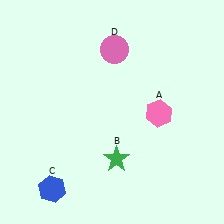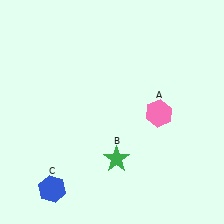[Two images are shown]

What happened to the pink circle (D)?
The pink circle (D) was removed in Image 2. It was in the top-right area of Image 1.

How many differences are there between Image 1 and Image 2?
There is 1 difference between the two images.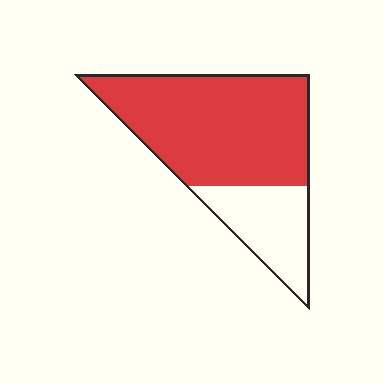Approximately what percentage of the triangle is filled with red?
Approximately 70%.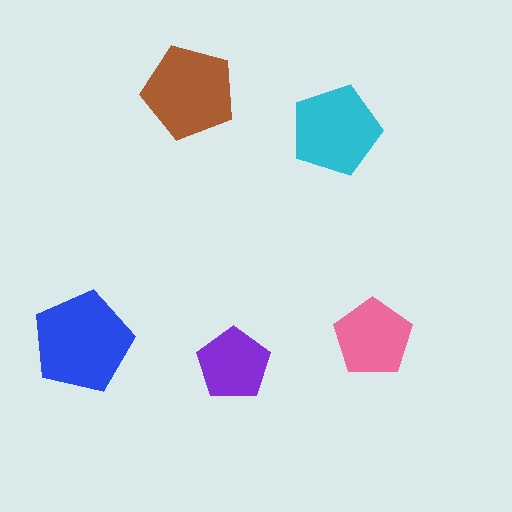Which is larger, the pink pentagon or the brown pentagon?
The brown one.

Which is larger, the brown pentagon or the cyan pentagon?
The brown one.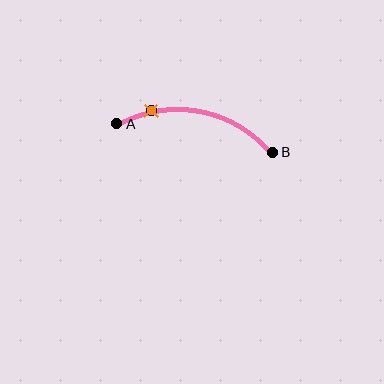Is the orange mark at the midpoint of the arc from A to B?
No. The orange mark lies on the arc but is closer to endpoint A. The arc midpoint would be at the point on the curve equidistant along the arc from both A and B.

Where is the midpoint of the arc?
The arc midpoint is the point on the curve farthest from the straight line joining A and B. It sits above that line.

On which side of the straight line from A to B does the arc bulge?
The arc bulges above the straight line connecting A and B.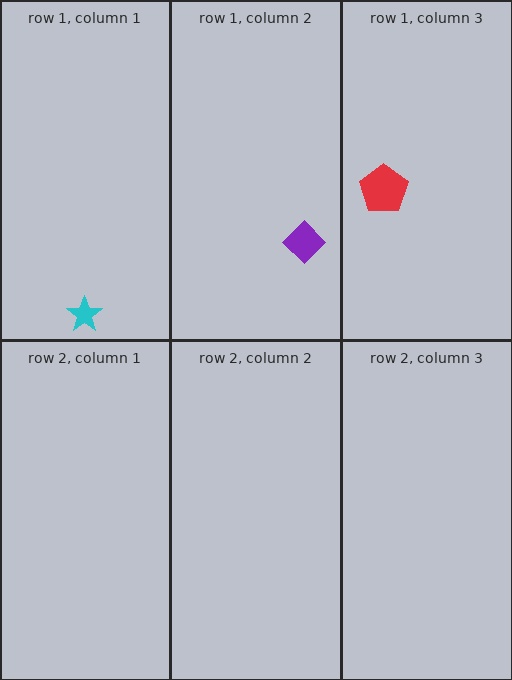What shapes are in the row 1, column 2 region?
The purple diamond.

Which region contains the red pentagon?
The row 1, column 3 region.